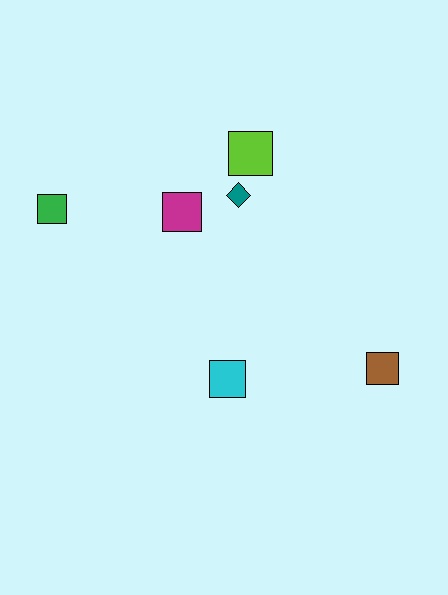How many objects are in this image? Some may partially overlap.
There are 6 objects.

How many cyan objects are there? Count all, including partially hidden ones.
There is 1 cyan object.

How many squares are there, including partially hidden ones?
There are 5 squares.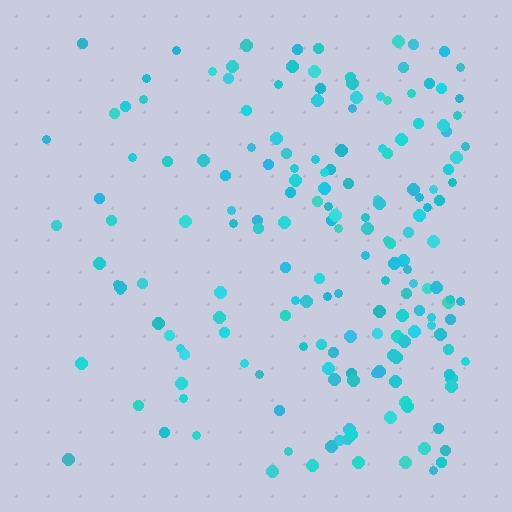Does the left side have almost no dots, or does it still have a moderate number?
Still a moderate number, just noticeably fewer than the right.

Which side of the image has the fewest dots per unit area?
The left.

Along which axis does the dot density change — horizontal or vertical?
Horizontal.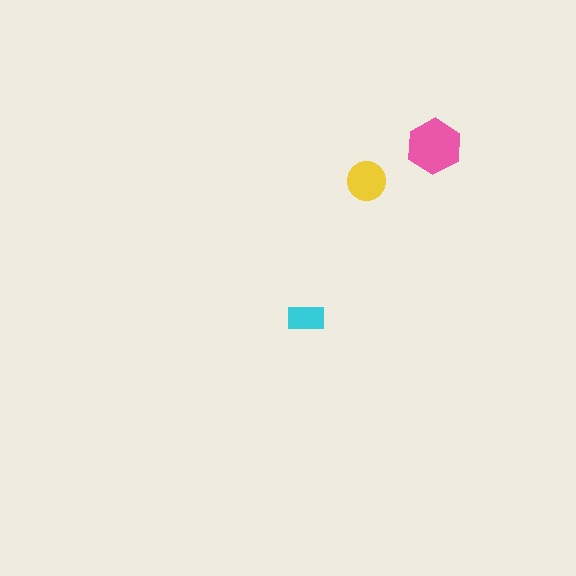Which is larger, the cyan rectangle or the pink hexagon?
The pink hexagon.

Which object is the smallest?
The cyan rectangle.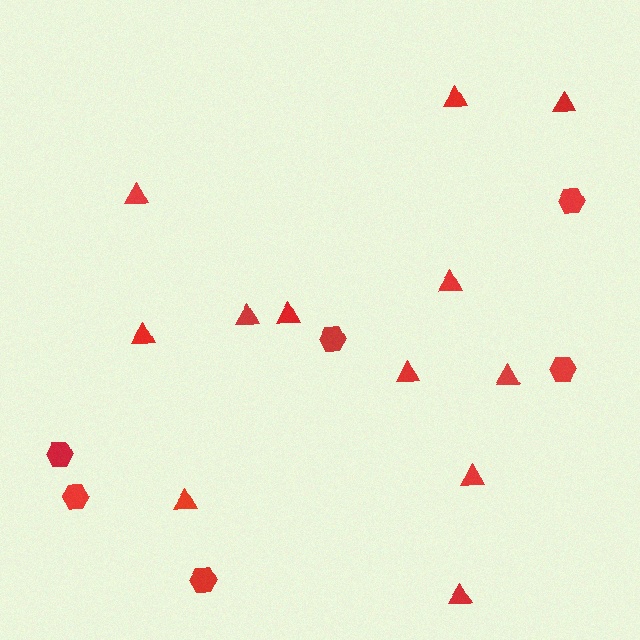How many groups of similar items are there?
There are 2 groups: one group of triangles (12) and one group of hexagons (6).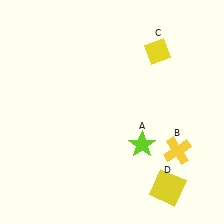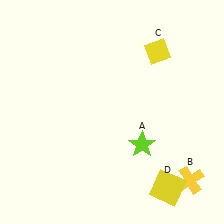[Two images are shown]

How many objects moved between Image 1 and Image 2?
1 object moved between the two images.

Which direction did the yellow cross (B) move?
The yellow cross (B) moved down.